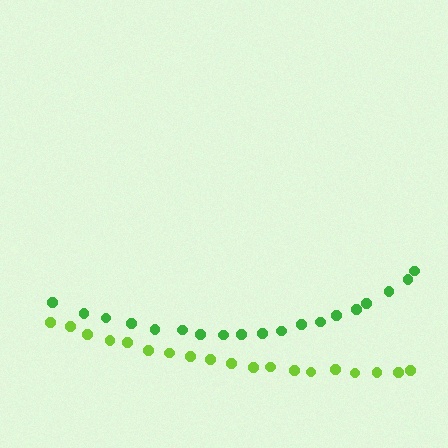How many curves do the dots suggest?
There are 2 distinct paths.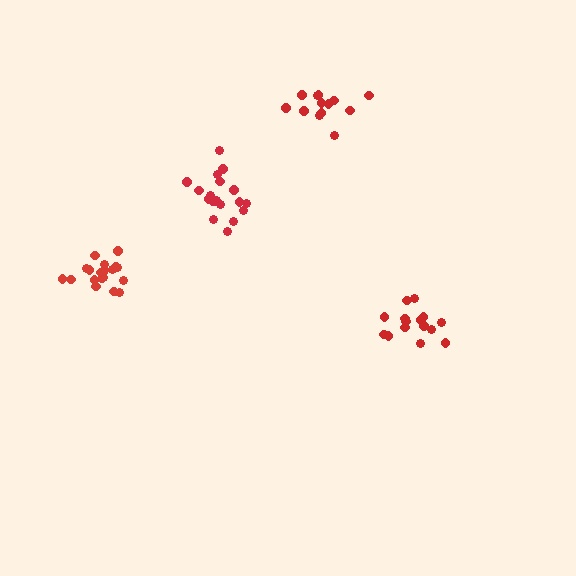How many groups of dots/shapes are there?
There are 4 groups.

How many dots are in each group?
Group 1: 19 dots, Group 2: 15 dots, Group 3: 19 dots, Group 4: 13 dots (66 total).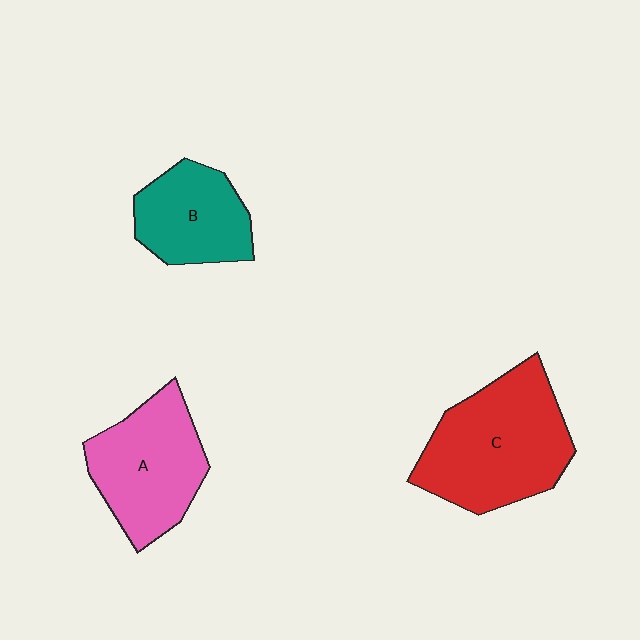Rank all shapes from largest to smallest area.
From largest to smallest: C (red), A (pink), B (teal).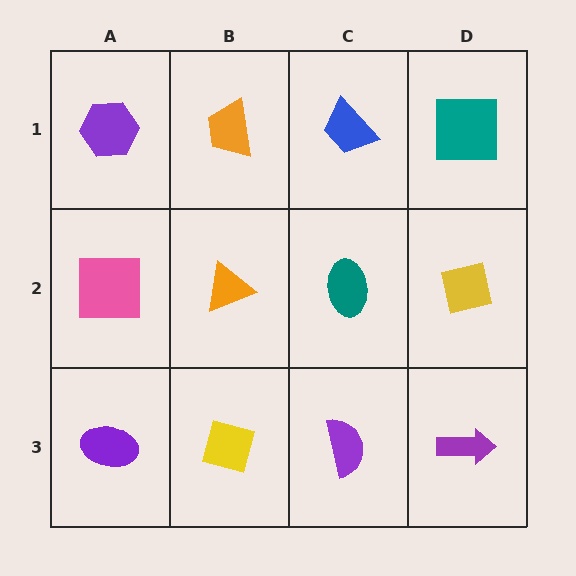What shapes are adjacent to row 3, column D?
A yellow square (row 2, column D), a purple semicircle (row 3, column C).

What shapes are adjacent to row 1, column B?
An orange triangle (row 2, column B), a purple hexagon (row 1, column A), a blue trapezoid (row 1, column C).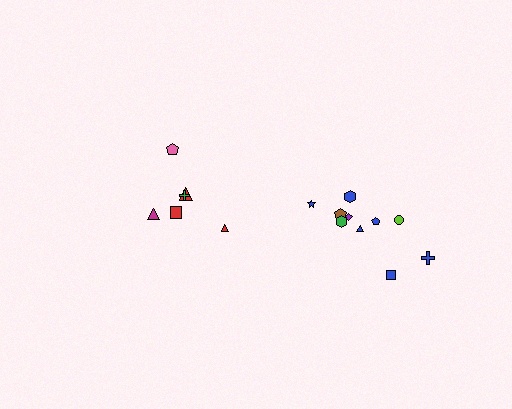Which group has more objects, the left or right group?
The right group.